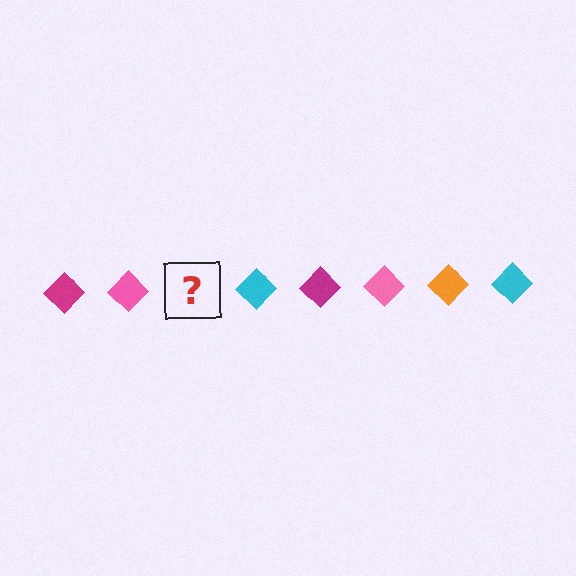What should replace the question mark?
The question mark should be replaced with an orange diamond.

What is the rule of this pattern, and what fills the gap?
The rule is that the pattern cycles through magenta, pink, orange, cyan diamonds. The gap should be filled with an orange diamond.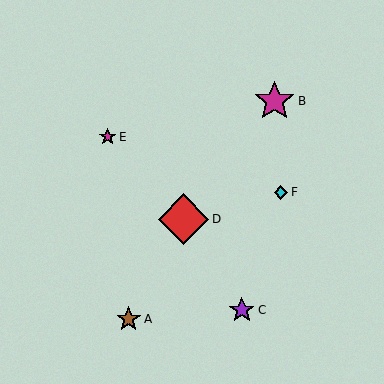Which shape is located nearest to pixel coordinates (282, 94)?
The magenta star (labeled B) at (275, 101) is nearest to that location.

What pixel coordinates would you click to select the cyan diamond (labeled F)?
Click at (281, 192) to select the cyan diamond F.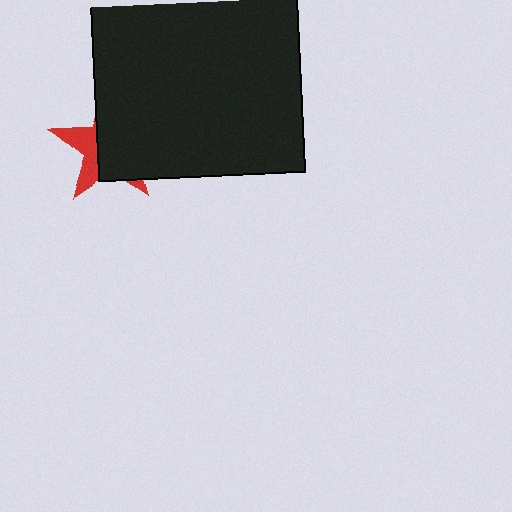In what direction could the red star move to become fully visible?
The red star could move left. That would shift it out from behind the black square entirely.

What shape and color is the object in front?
The object in front is a black square.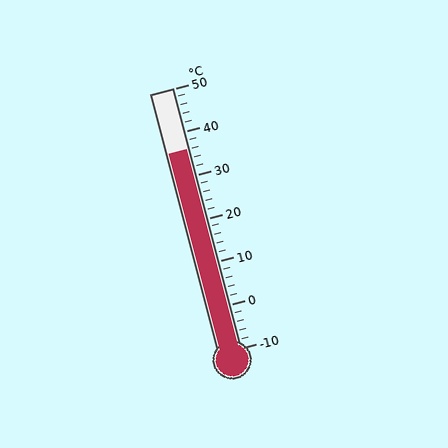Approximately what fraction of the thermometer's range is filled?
The thermometer is filled to approximately 75% of its range.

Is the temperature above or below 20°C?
The temperature is above 20°C.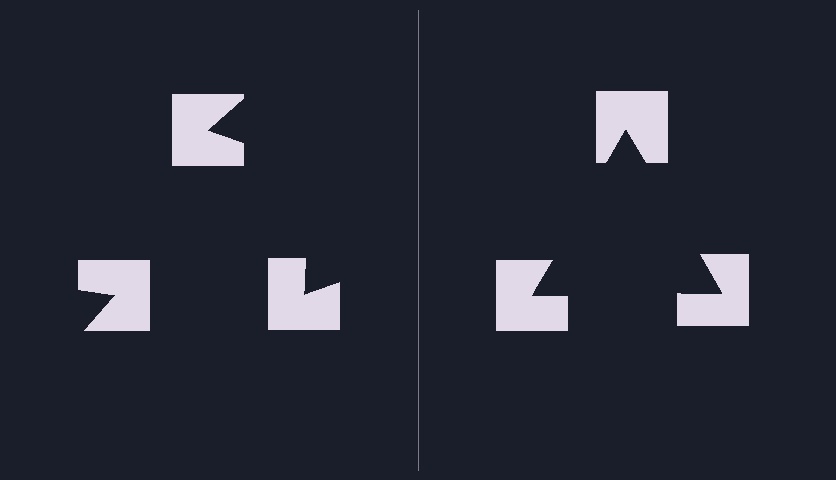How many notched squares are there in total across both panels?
6 — 3 on each side.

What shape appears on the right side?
An illusory triangle.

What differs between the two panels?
The notched squares are positioned identically on both sides; only the wedge orientations differ. On the right they align to a triangle; on the left they are misaligned.